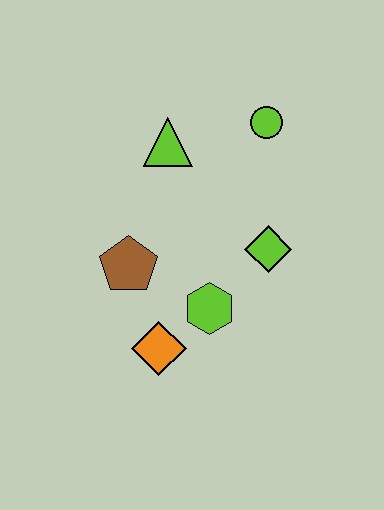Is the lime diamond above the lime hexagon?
Yes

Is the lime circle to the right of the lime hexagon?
Yes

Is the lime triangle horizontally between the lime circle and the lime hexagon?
No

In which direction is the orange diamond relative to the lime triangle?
The orange diamond is below the lime triangle.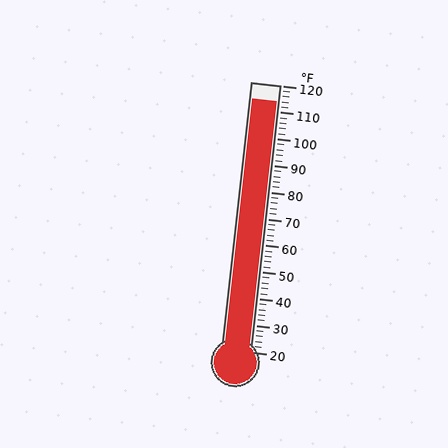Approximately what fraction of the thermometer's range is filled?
The thermometer is filled to approximately 95% of its range.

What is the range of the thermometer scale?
The thermometer scale ranges from 20°F to 120°F.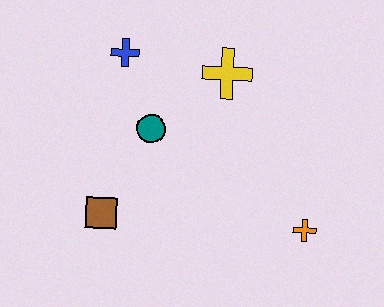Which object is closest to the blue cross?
The teal circle is closest to the blue cross.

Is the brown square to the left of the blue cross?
Yes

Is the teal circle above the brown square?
Yes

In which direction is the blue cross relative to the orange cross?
The blue cross is to the left of the orange cross.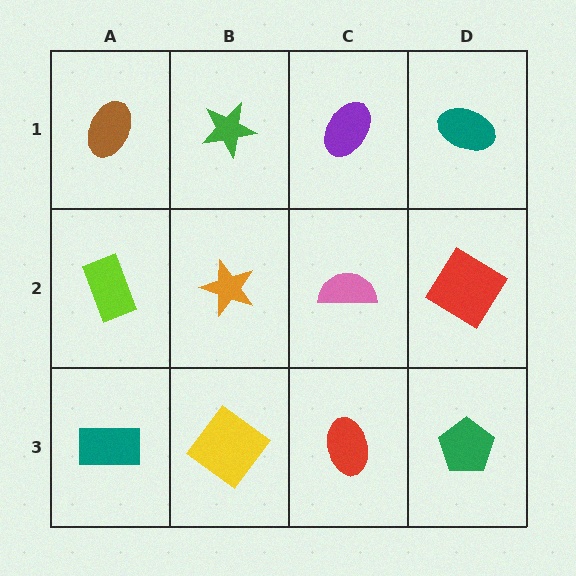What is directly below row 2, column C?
A red ellipse.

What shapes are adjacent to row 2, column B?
A green star (row 1, column B), a yellow diamond (row 3, column B), a lime rectangle (row 2, column A), a pink semicircle (row 2, column C).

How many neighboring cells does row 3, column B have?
3.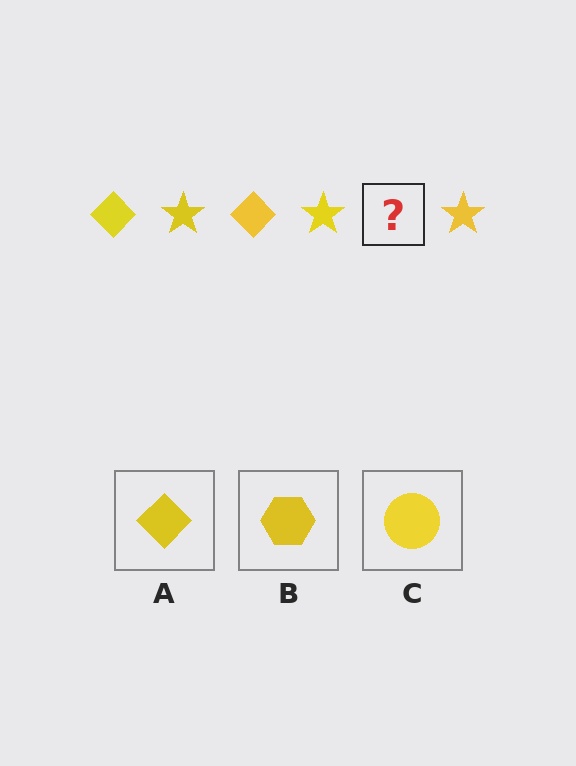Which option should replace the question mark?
Option A.